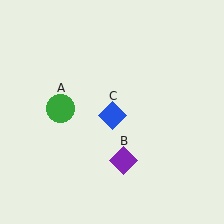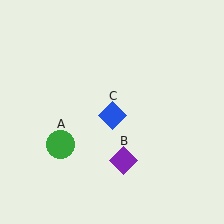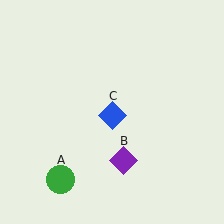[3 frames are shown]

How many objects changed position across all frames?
1 object changed position: green circle (object A).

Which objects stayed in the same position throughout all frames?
Purple diamond (object B) and blue diamond (object C) remained stationary.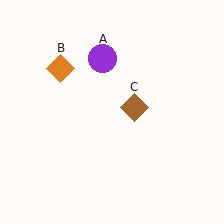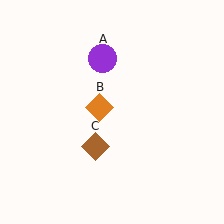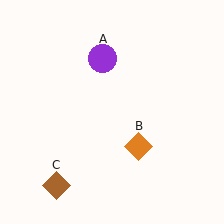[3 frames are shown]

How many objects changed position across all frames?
2 objects changed position: orange diamond (object B), brown diamond (object C).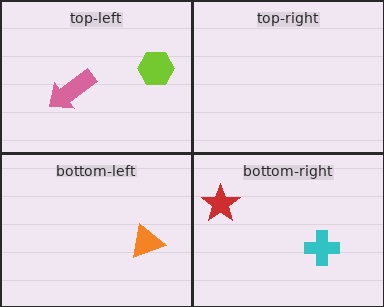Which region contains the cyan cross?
The bottom-right region.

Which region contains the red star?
The bottom-right region.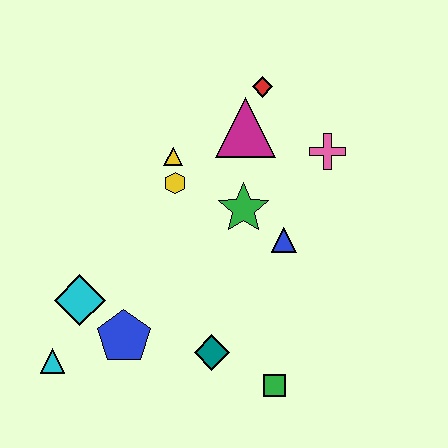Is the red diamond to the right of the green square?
No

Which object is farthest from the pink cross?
The cyan triangle is farthest from the pink cross.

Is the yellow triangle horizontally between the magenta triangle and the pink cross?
No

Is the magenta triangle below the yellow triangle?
No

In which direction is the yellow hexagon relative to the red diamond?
The yellow hexagon is below the red diamond.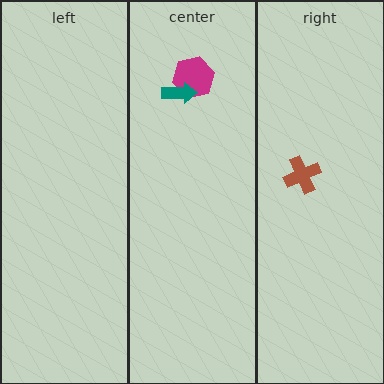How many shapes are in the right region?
1.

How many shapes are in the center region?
2.